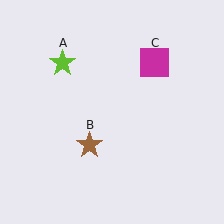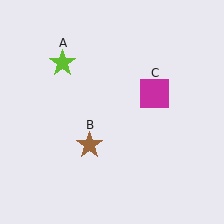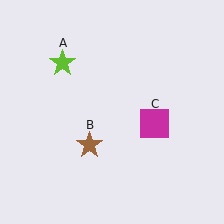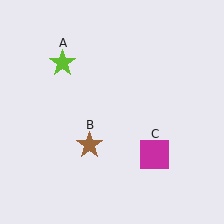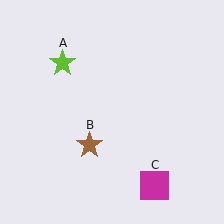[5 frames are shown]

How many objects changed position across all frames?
1 object changed position: magenta square (object C).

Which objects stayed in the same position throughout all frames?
Lime star (object A) and brown star (object B) remained stationary.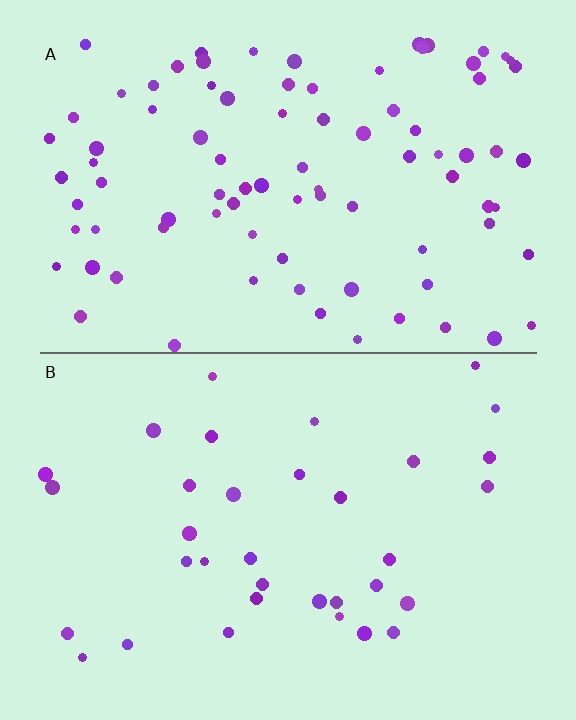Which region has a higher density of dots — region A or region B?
A (the top).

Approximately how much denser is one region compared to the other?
Approximately 2.5× — region A over region B.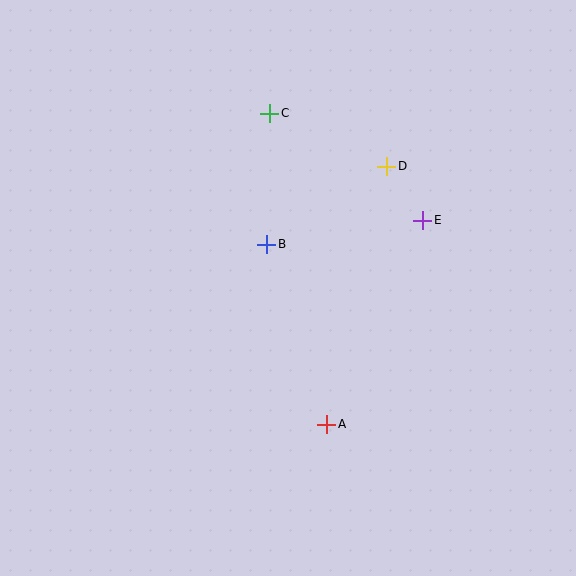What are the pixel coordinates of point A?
Point A is at (327, 424).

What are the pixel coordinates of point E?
Point E is at (423, 220).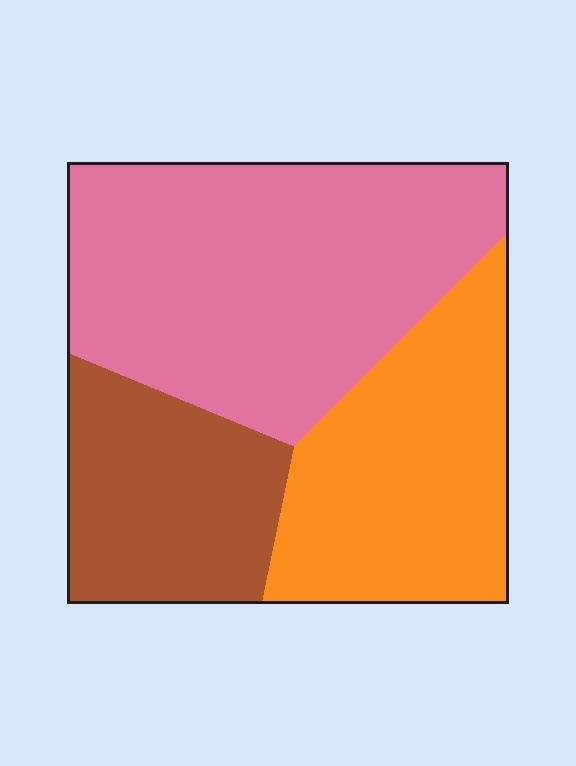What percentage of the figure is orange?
Orange covers around 30% of the figure.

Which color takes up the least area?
Brown, at roughly 20%.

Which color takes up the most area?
Pink, at roughly 45%.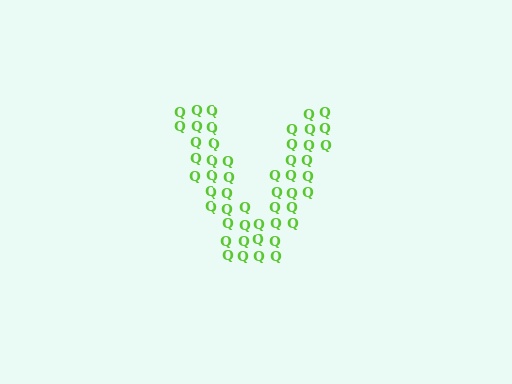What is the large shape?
The large shape is the letter V.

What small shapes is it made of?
It is made of small letter Q's.